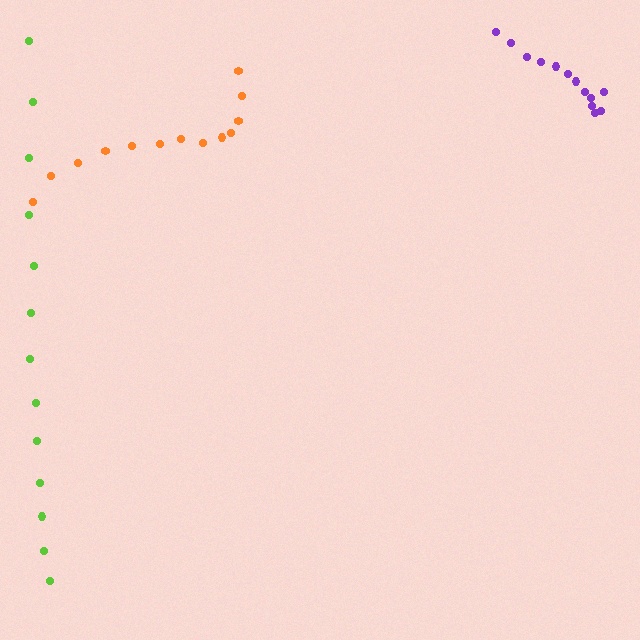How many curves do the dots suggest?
There are 3 distinct paths.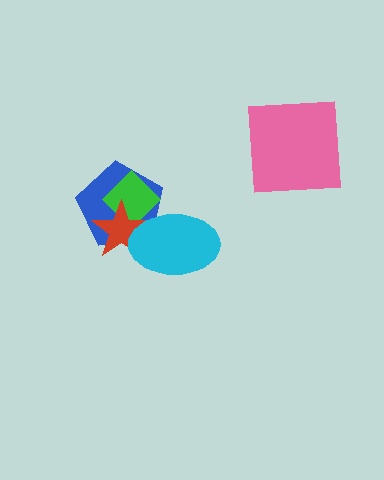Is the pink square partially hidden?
No, no other shape covers it.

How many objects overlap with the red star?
3 objects overlap with the red star.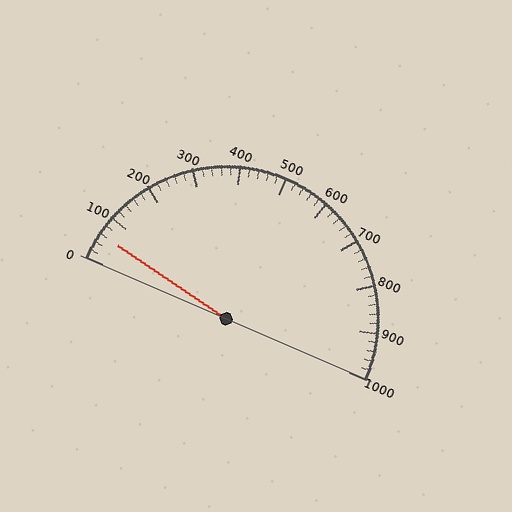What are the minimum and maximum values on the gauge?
The gauge ranges from 0 to 1000.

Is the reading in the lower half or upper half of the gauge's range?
The reading is in the lower half of the range (0 to 1000).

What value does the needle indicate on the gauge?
The needle indicates approximately 60.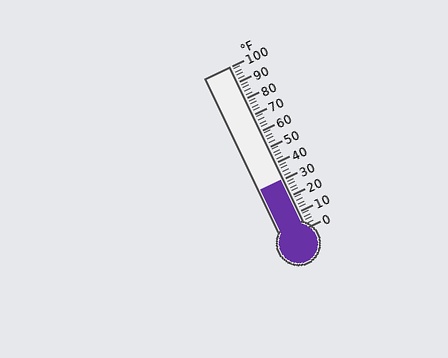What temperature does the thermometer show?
The thermometer shows approximately 30°F.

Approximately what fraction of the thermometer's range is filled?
The thermometer is filled to approximately 30% of its range.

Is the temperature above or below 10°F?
The temperature is above 10°F.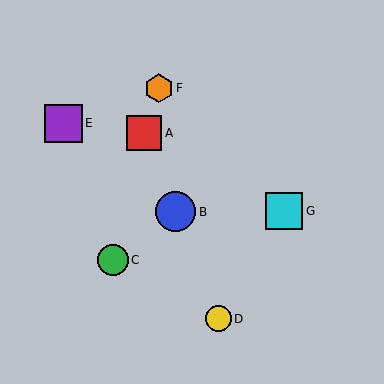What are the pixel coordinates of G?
Object G is at (284, 211).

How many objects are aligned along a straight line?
3 objects (A, B, D) are aligned along a straight line.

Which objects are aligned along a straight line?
Objects A, B, D are aligned along a straight line.